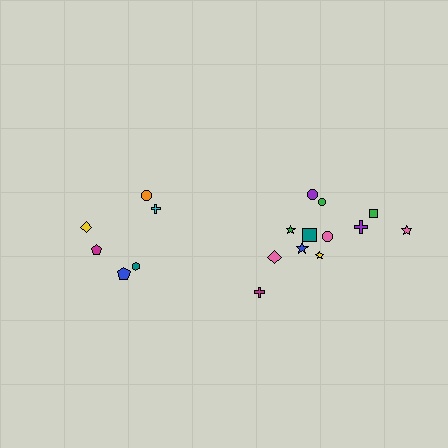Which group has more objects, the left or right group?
The right group.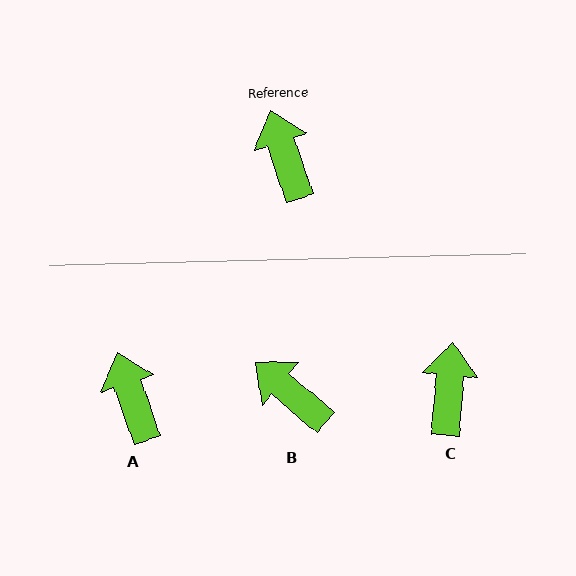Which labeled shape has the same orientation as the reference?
A.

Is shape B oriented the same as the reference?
No, it is off by about 31 degrees.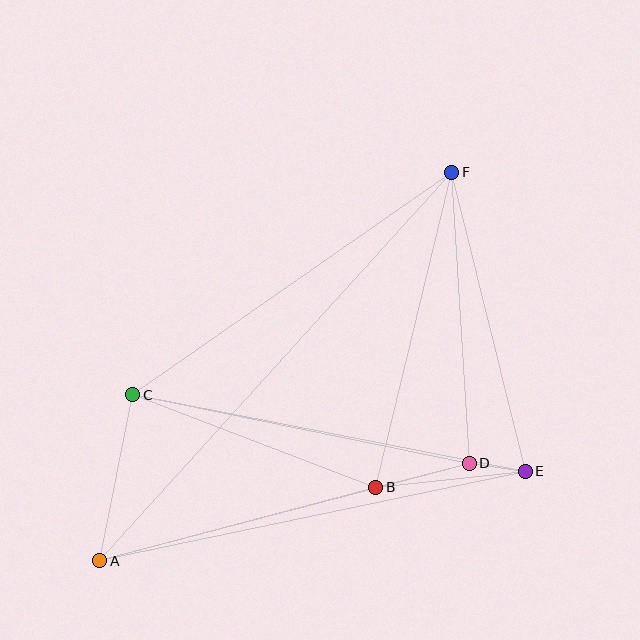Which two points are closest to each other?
Points D and E are closest to each other.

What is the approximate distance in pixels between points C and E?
The distance between C and E is approximately 400 pixels.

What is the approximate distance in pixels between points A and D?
The distance between A and D is approximately 382 pixels.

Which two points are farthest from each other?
Points A and F are farthest from each other.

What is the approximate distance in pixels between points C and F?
The distance between C and F is approximately 389 pixels.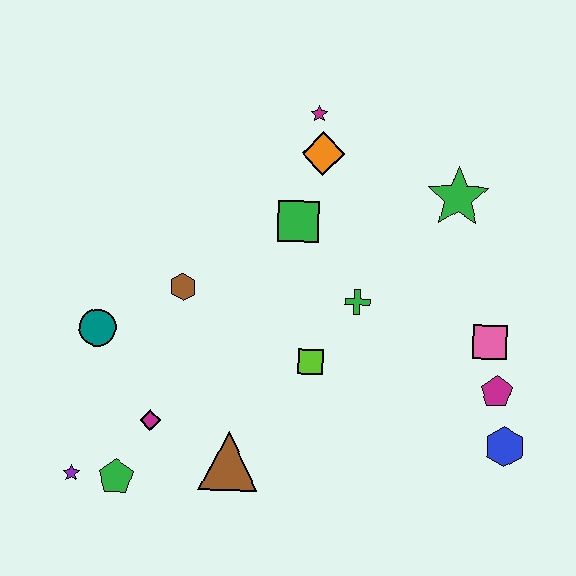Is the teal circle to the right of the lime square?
No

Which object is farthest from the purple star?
The green star is farthest from the purple star.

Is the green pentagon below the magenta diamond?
Yes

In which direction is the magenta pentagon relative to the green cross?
The magenta pentagon is to the right of the green cross.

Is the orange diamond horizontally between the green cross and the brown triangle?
Yes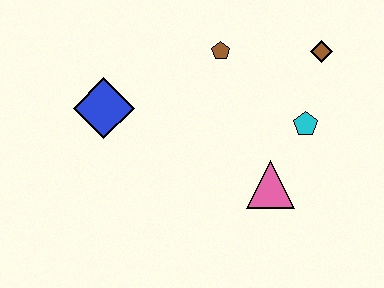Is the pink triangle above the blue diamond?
No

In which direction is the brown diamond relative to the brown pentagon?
The brown diamond is to the right of the brown pentagon.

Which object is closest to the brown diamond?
The cyan pentagon is closest to the brown diamond.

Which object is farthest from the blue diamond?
The brown diamond is farthest from the blue diamond.